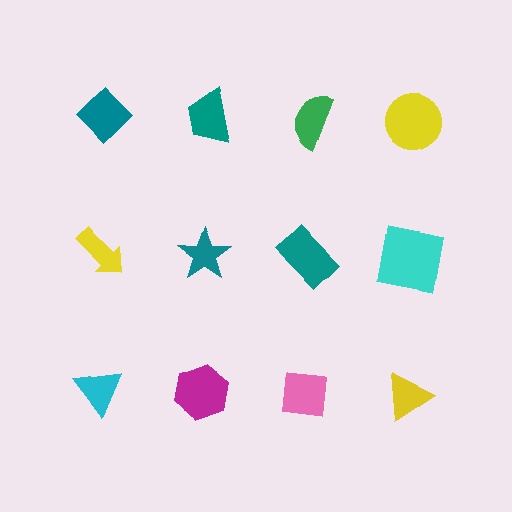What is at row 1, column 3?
A green semicircle.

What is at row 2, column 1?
A yellow arrow.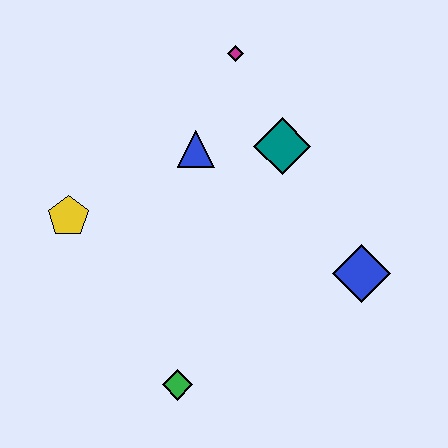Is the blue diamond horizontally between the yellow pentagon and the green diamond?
No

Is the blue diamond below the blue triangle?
Yes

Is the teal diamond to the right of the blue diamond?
No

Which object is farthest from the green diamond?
The magenta diamond is farthest from the green diamond.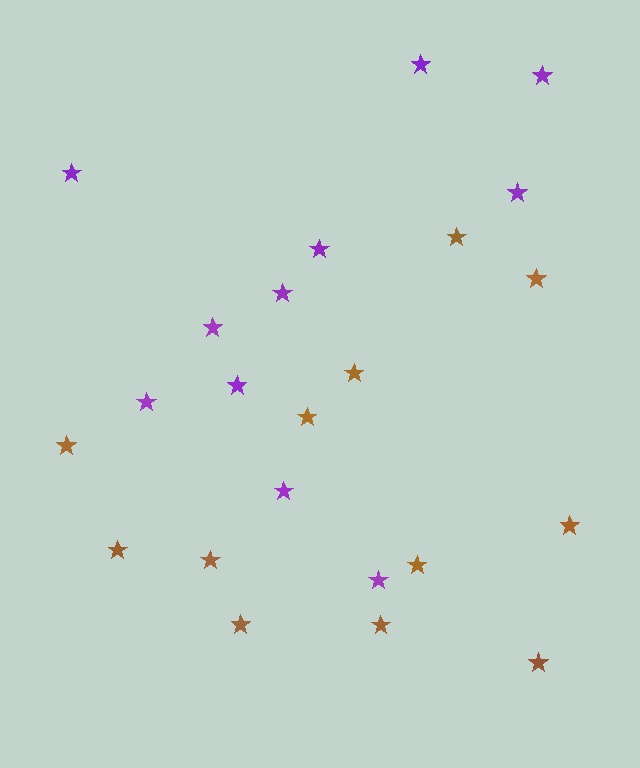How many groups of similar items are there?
There are 2 groups: one group of brown stars (12) and one group of purple stars (11).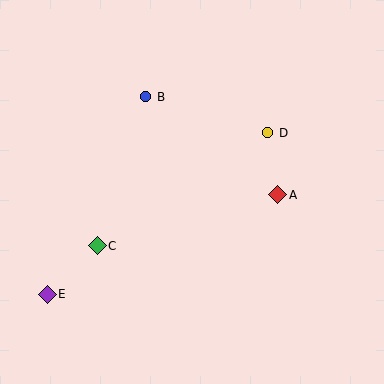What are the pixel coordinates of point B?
Point B is at (146, 97).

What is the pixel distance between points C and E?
The distance between C and E is 70 pixels.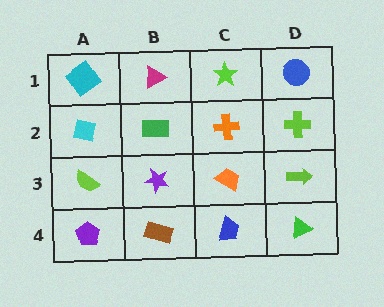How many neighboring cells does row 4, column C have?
3.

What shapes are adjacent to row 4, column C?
An orange trapezoid (row 3, column C), a brown rectangle (row 4, column B), a green triangle (row 4, column D).